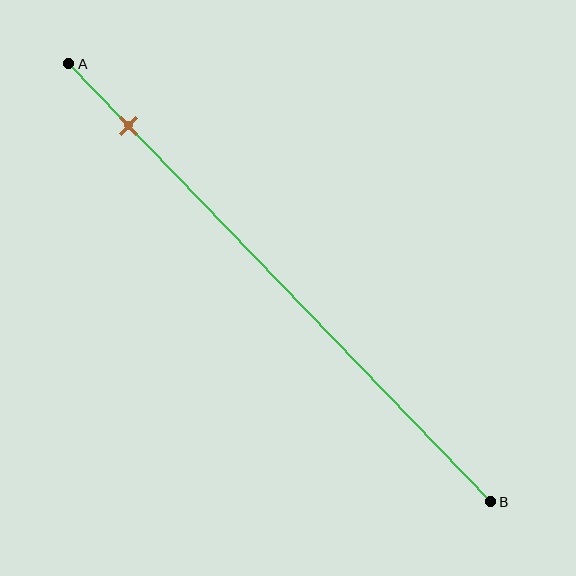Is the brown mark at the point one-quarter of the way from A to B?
No, the mark is at about 15% from A, not at the 25% one-quarter point.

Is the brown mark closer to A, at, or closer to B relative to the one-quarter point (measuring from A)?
The brown mark is closer to point A than the one-quarter point of segment AB.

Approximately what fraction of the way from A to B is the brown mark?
The brown mark is approximately 15% of the way from A to B.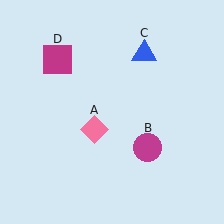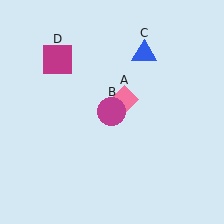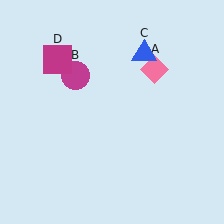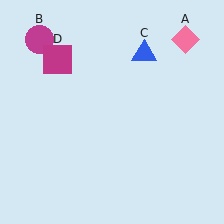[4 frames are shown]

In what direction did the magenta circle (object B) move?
The magenta circle (object B) moved up and to the left.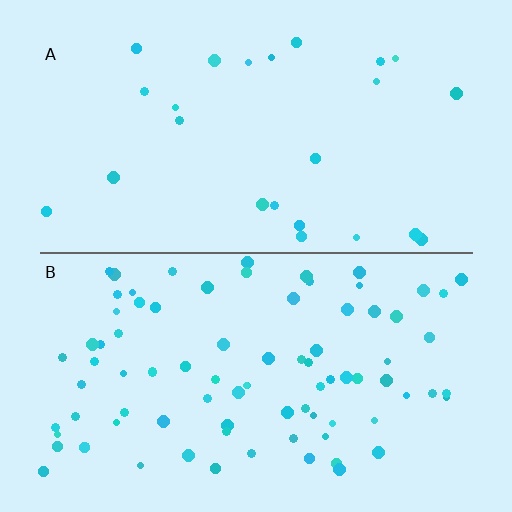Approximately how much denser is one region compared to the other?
Approximately 3.5× — region B over region A.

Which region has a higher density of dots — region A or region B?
B (the bottom).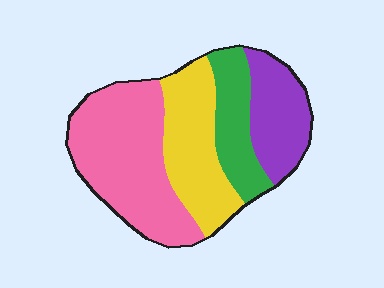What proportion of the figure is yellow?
Yellow takes up between a quarter and a half of the figure.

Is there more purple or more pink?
Pink.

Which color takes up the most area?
Pink, at roughly 40%.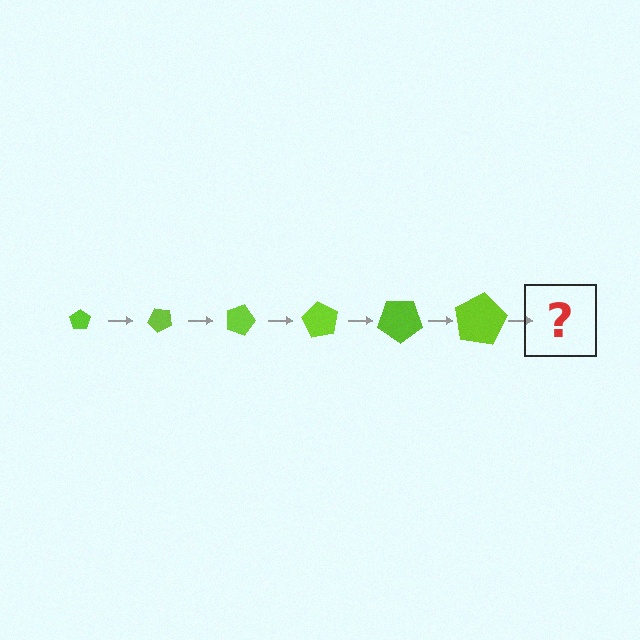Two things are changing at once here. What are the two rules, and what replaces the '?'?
The two rules are that the pentagon grows larger each step and it rotates 45 degrees each step. The '?' should be a pentagon, larger than the previous one and rotated 270 degrees from the start.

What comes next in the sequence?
The next element should be a pentagon, larger than the previous one and rotated 270 degrees from the start.